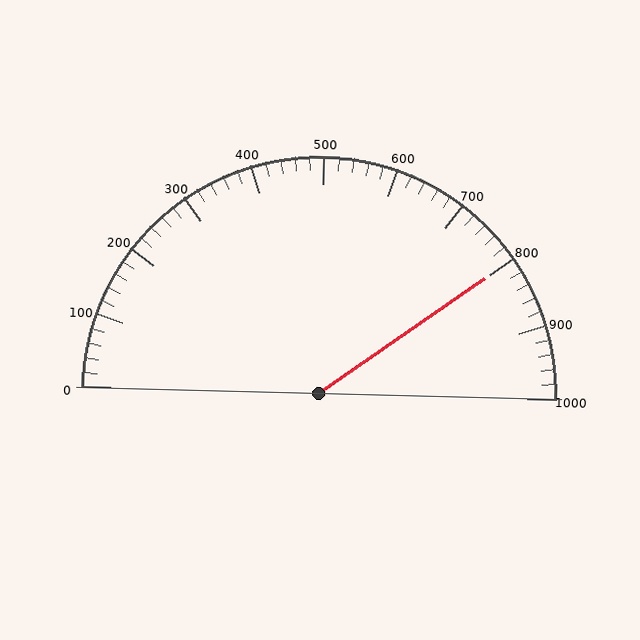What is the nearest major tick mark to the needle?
The nearest major tick mark is 800.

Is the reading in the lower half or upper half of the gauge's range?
The reading is in the upper half of the range (0 to 1000).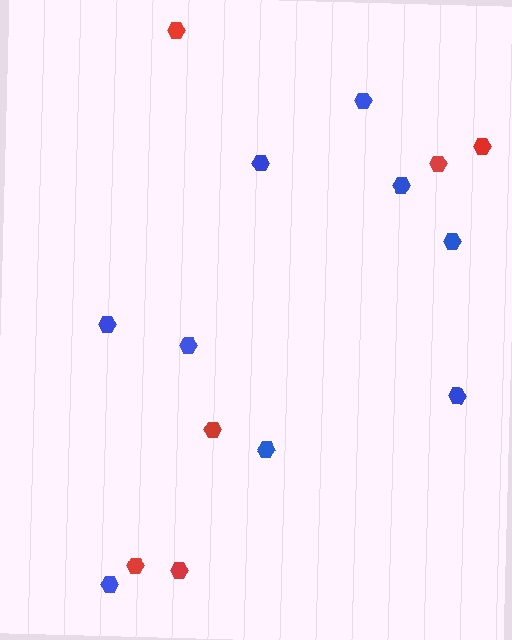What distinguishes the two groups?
There are 2 groups: one group of blue hexagons (9) and one group of red hexagons (6).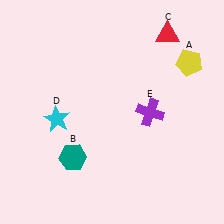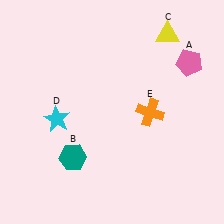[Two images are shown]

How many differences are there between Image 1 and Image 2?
There are 3 differences between the two images.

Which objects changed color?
A changed from yellow to pink. C changed from red to yellow. E changed from purple to orange.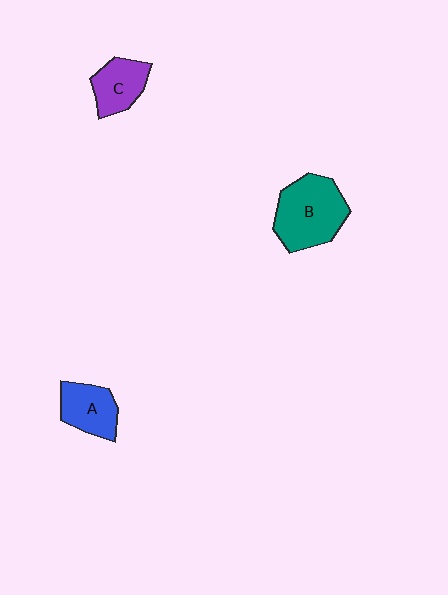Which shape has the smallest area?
Shape C (purple).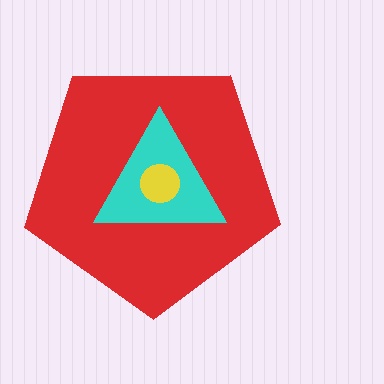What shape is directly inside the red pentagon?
The cyan triangle.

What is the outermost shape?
The red pentagon.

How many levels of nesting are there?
3.